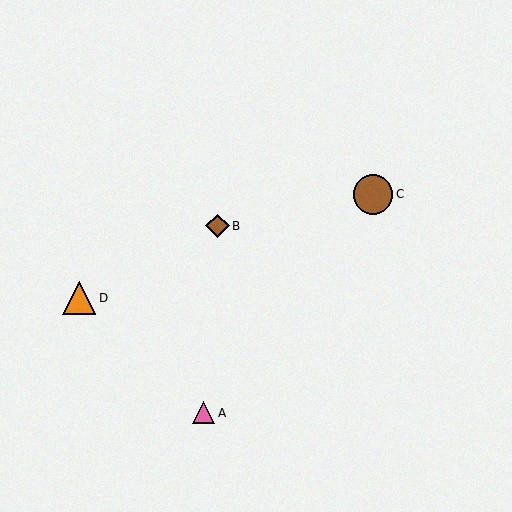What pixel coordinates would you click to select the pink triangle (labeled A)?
Click at (203, 413) to select the pink triangle A.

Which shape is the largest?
The brown circle (labeled C) is the largest.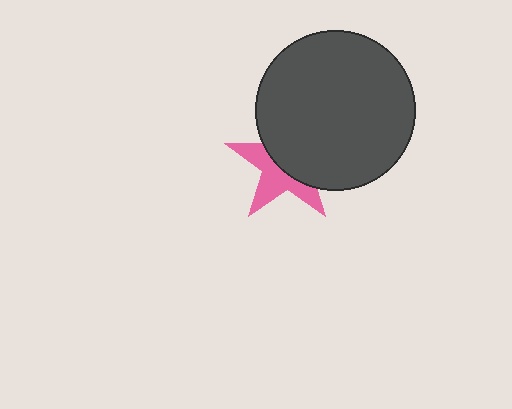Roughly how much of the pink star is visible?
About half of it is visible (roughly 46%).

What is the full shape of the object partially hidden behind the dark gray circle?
The partially hidden object is a pink star.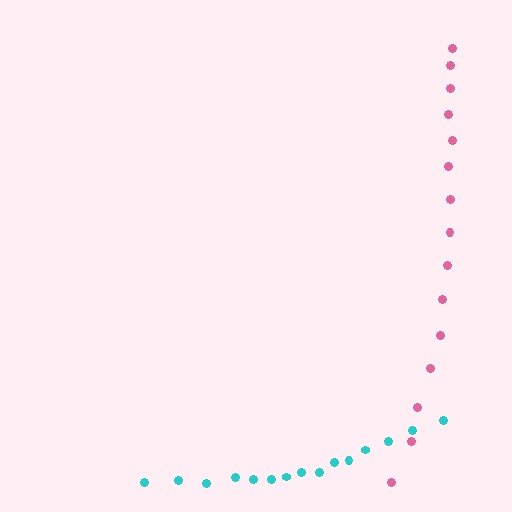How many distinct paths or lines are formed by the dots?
There are 2 distinct paths.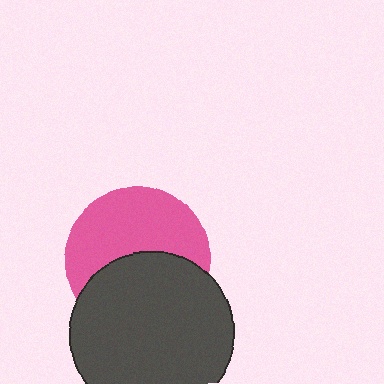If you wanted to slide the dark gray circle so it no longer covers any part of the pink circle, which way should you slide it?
Slide it down — that is the most direct way to separate the two shapes.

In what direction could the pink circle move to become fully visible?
The pink circle could move up. That would shift it out from behind the dark gray circle entirely.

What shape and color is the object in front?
The object in front is a dark gray circle.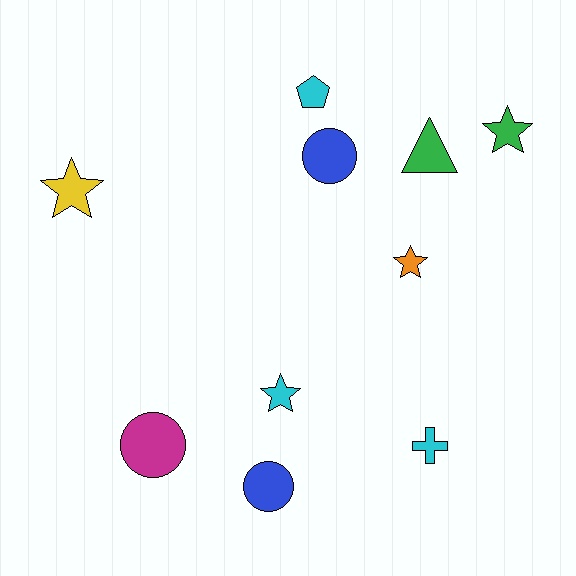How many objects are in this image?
There are 10 objects.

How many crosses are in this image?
There is 1 cross.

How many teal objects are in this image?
There are no teal objects.